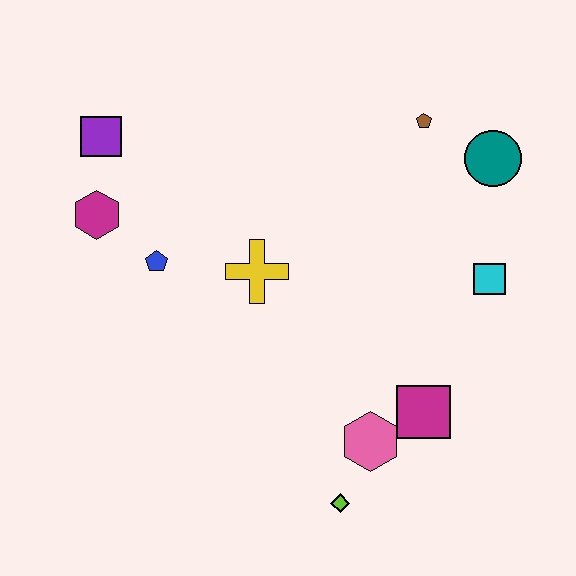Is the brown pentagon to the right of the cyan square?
No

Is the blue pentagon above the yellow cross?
Yes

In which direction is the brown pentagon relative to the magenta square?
The brown pentagon is above the magenta square.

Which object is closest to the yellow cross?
The blue pentagon is closest to the yellow cross.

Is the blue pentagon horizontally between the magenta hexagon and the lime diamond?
Yes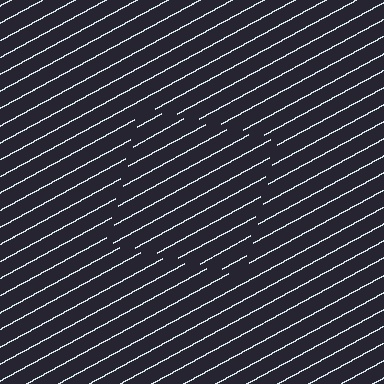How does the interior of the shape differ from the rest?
The interior of the shape contains the same grating, shifted by half a period — the contour is defined by the phase discontinuity where line-ends from the inner and outer gratings abut.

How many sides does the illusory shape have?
4 sides — the line-ends trace a square.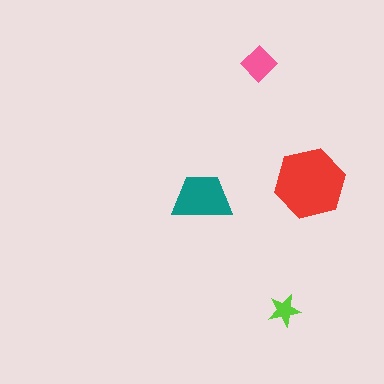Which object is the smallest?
The lime star.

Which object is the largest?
The red hexagon.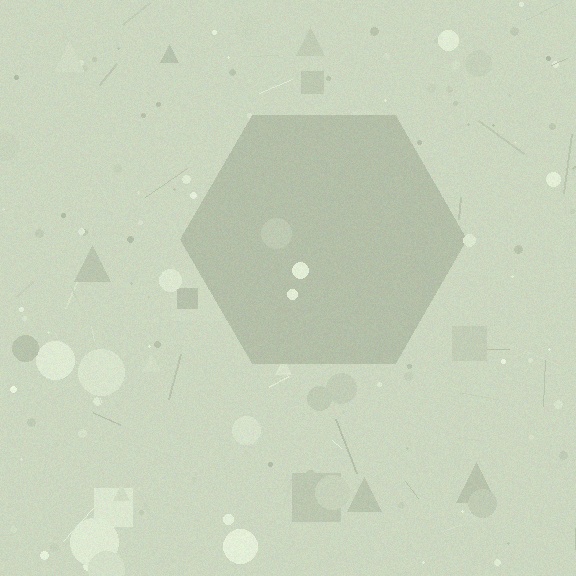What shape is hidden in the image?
A hexagon is hidden in the image.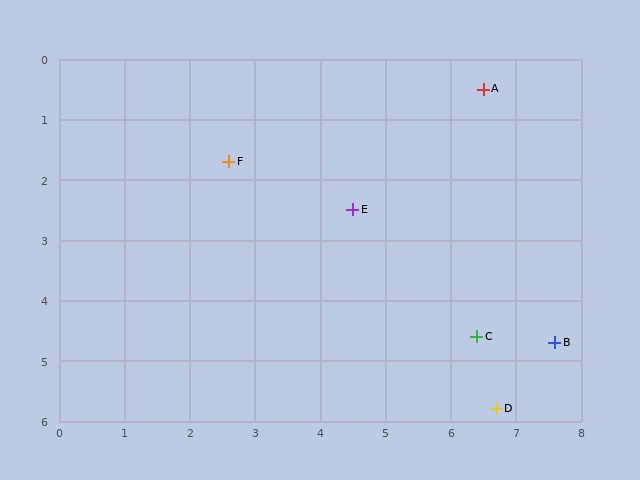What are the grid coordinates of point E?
Point E is at approximately (4.5, 2.5).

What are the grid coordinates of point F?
Point F is at approximately (2.6, 1.7).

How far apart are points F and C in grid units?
Points F and C are about 4.8 grid units apart.